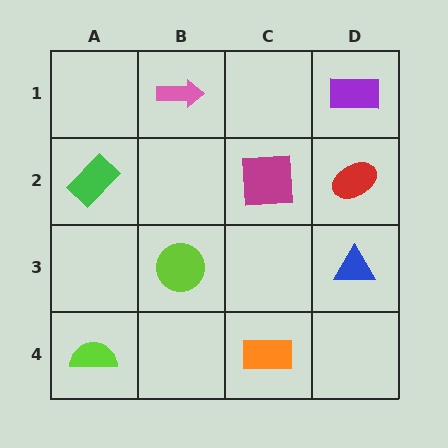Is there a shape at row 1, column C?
No, that cell is empty.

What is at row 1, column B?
A pink arrow.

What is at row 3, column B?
A lime circle.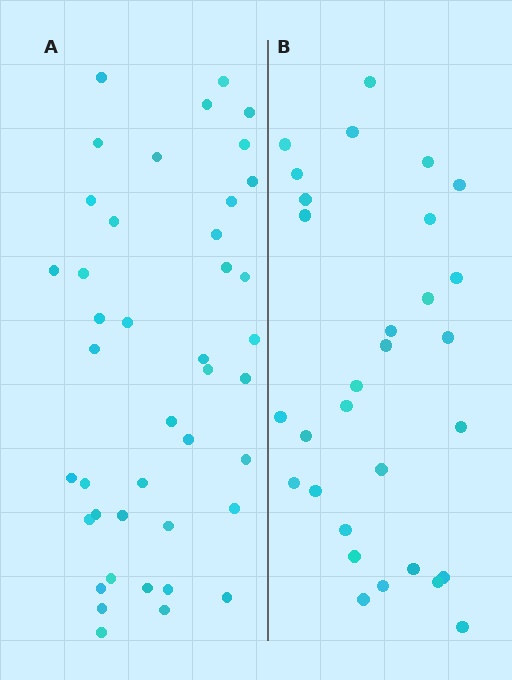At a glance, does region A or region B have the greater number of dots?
Region A (the left region) has more dots.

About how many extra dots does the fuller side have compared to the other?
Region A has roughly 12 or so more dots than region B.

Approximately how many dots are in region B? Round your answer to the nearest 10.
About 30 dots.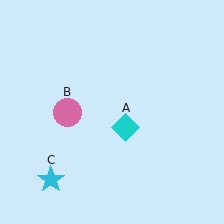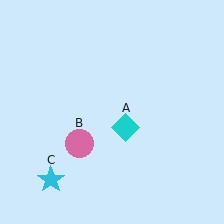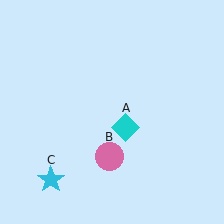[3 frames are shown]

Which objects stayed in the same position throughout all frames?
Cyan diamond (object A) and cyan star (object C) remained stationary.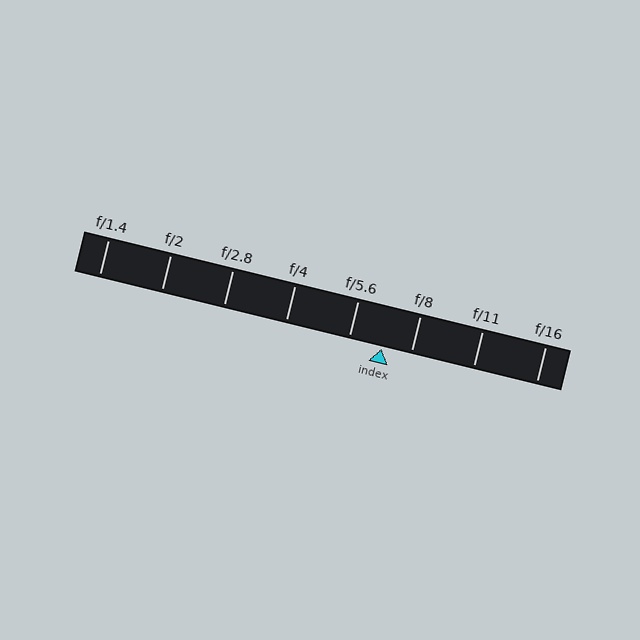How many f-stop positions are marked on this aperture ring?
There are 8 f-stop positions marked.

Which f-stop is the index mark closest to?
The index mark is closest to f/8.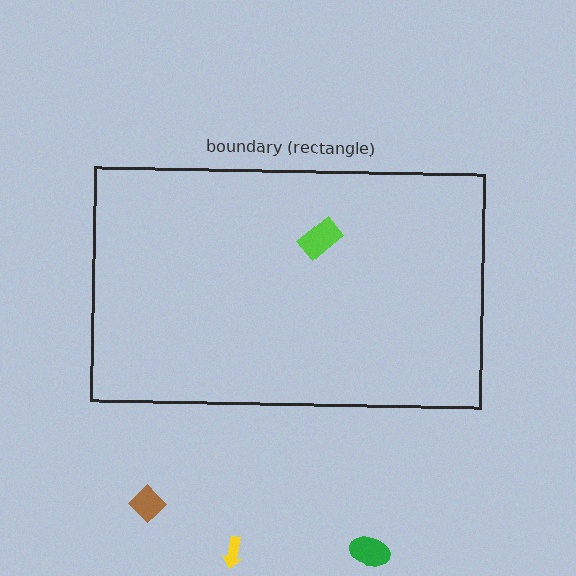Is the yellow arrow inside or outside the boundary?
Outside.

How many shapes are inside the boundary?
1 inside, 3 outside.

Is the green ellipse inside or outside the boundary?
Outside.